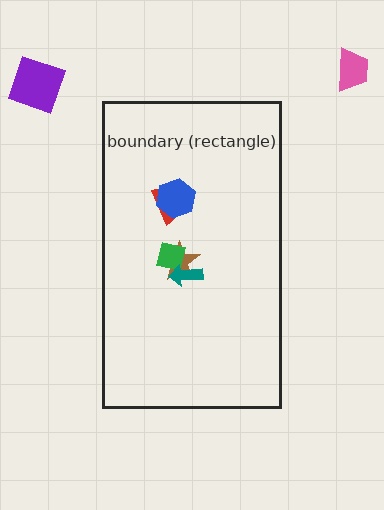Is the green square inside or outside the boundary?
Inside.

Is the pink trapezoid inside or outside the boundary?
Outside.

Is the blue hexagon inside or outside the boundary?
Inside.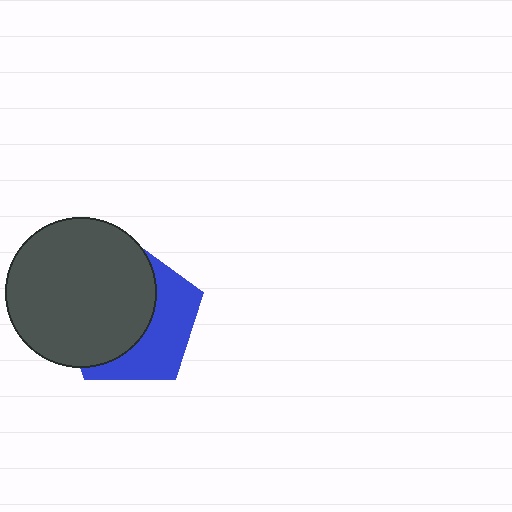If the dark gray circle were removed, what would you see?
You would see the complete blue pentagon.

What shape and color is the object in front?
The object in front is a dark gray circle.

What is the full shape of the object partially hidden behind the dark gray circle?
The partially hidden object is a blue pentagon.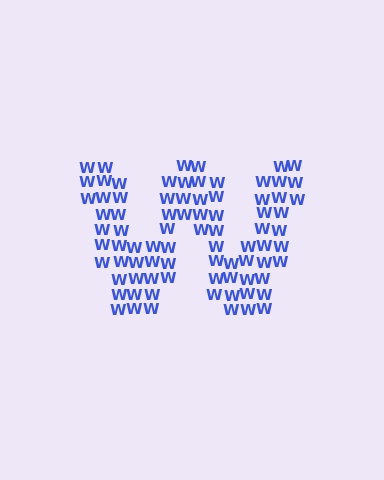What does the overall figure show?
The overall figure shows the letter W.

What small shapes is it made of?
It is made of small letter W's.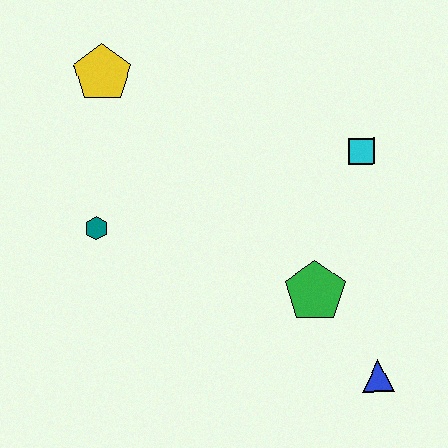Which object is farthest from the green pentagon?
The yellow pentagon is farthest from the green pentagon.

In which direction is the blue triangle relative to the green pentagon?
The blue triangle is below the green pentagon.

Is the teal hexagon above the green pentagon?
Yes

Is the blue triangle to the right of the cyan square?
Yes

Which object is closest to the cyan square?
The green pentagon is closest to the cyan square.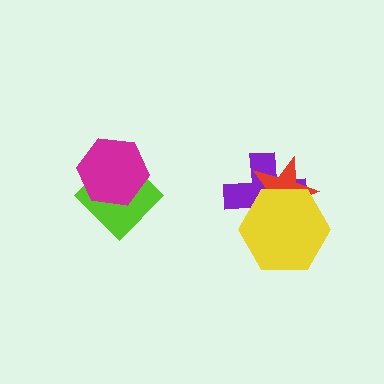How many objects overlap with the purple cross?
2 objects overlap with the purple cross.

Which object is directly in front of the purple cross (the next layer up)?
The red star is directly in front of the purple cross.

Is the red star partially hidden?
Yes, it is partially covered by another shape.